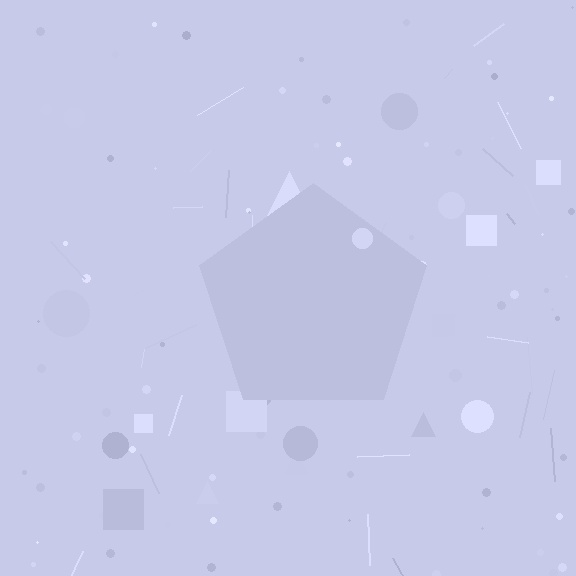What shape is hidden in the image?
A pentagon is hidden in the image.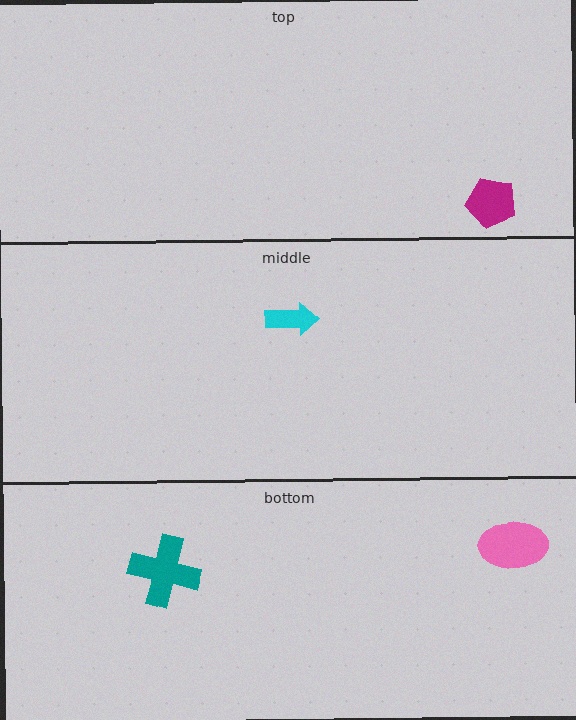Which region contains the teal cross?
The bottom region.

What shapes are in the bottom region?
The pink ellipse, the teal cross.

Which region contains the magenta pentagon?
The top region.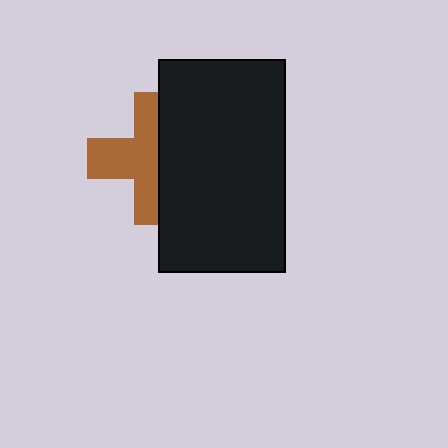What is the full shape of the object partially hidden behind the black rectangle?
The partially hidden object is a brown cross.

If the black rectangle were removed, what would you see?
You would see the complete brown cross.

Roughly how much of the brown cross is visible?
About half of it is visible (roughly 54%).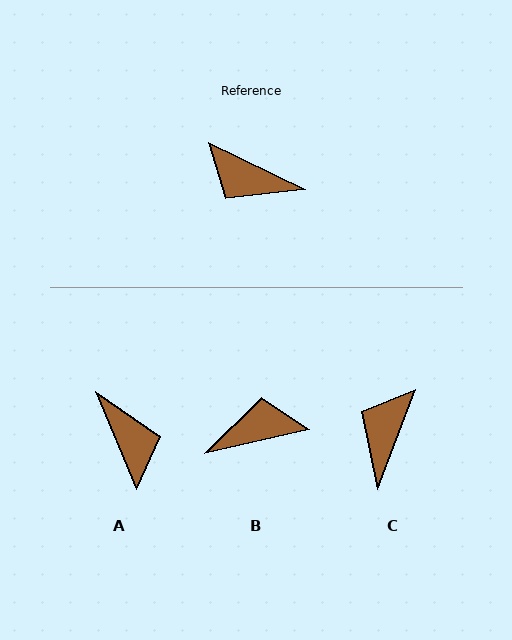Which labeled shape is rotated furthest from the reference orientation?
B, about 141 degrees away.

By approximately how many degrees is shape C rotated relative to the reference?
Approximately 85 degrees clockwise.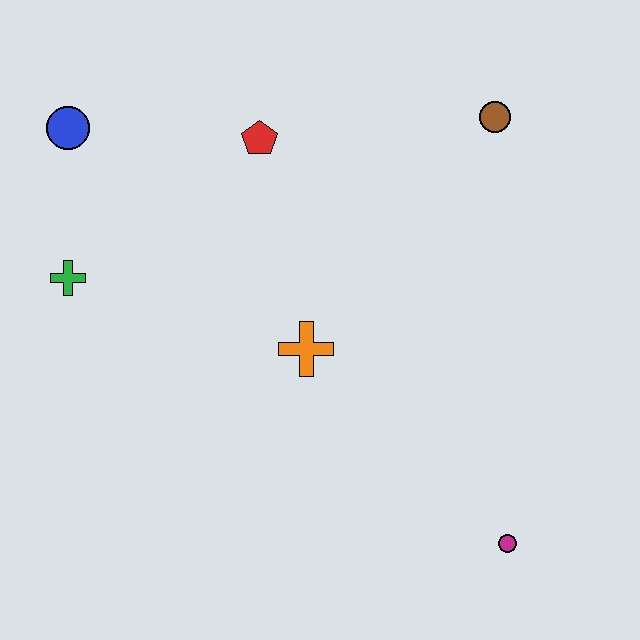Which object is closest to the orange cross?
The red pentagon is closest to the orange cross.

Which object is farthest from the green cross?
The magenta circle is farthest from the green cross.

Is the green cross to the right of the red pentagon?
No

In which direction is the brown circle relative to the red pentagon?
The brown circle is to the right of the red pentagon.